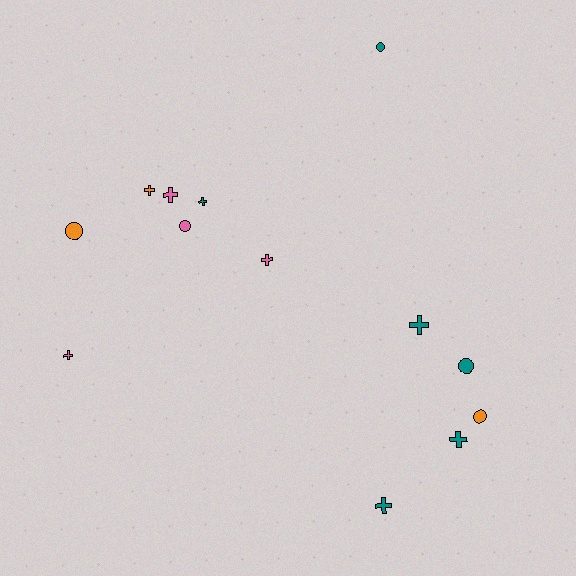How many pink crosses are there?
There are 3 pink crosses.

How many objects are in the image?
There are 13 objects.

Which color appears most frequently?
Teal, with 6 objects.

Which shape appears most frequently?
Cross, with 8 objects.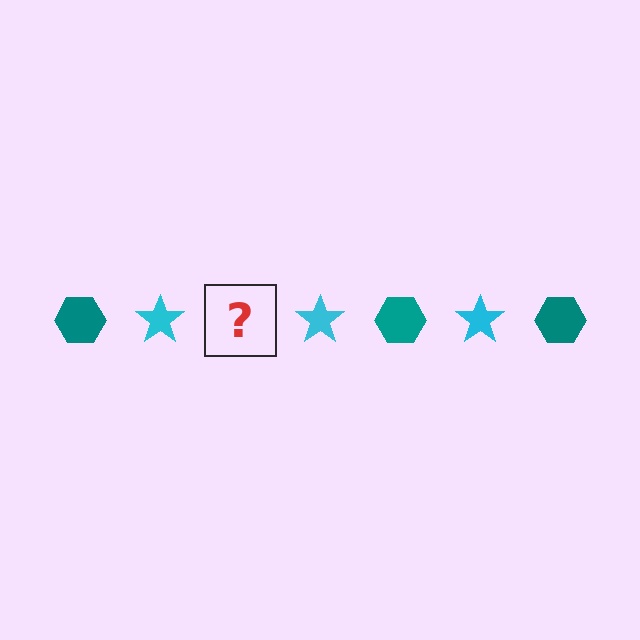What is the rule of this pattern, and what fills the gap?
The rule is that the pattern alternates between teal hexagon and cyan star. The gap should be filled with a teal hexagon.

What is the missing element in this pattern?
The missing element is a teal hexagon.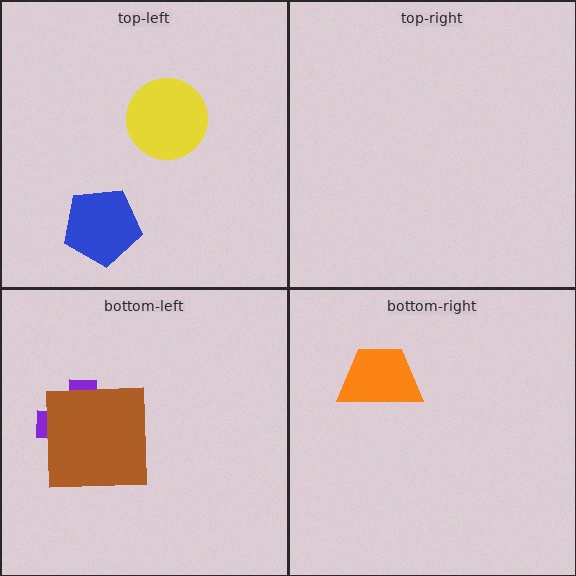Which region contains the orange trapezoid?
The bottom-right region.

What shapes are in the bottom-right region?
The orange trapezoid.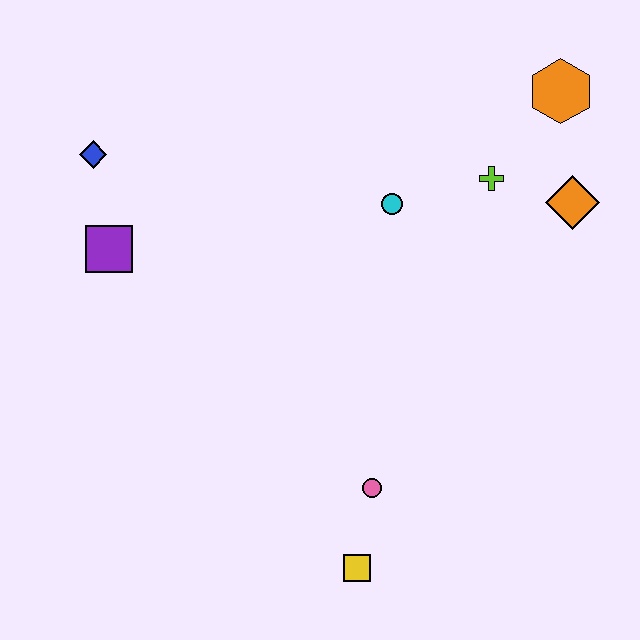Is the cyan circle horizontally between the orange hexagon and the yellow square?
Yes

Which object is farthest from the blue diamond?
The yellow square is farthest from the blue diamond.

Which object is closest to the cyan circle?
The lime cross is closest to the cyan circle.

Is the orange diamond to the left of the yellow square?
No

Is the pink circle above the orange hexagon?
No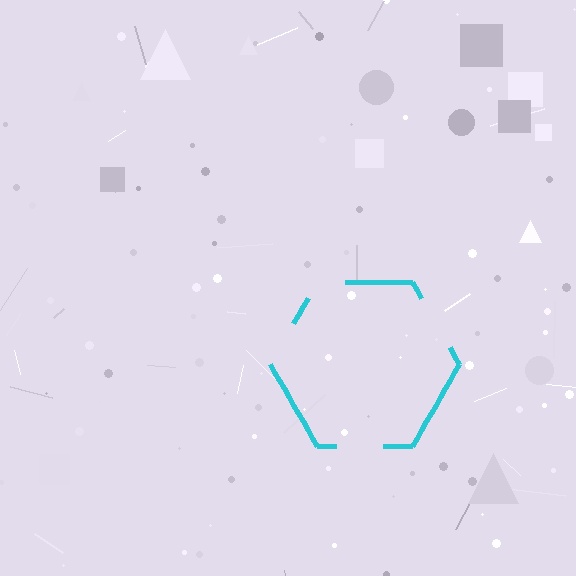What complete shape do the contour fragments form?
The contour fragments form a hexagon.